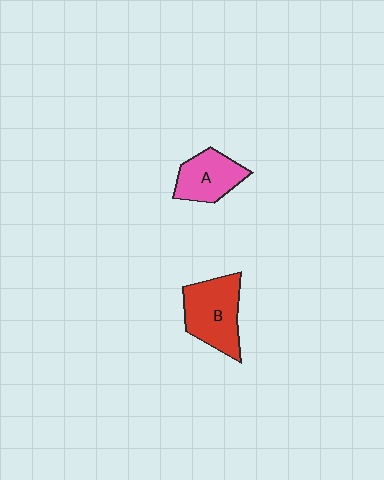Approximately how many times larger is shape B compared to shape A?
Approximately 1.4 times.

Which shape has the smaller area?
Shape A (pink).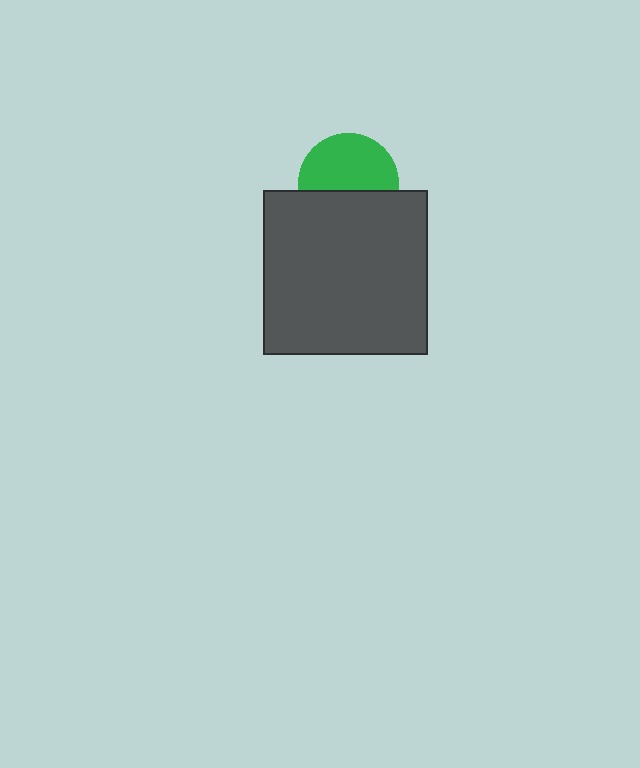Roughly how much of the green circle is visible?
About half of it is visible (roughly 57%).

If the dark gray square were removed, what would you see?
You would see the complete green circle.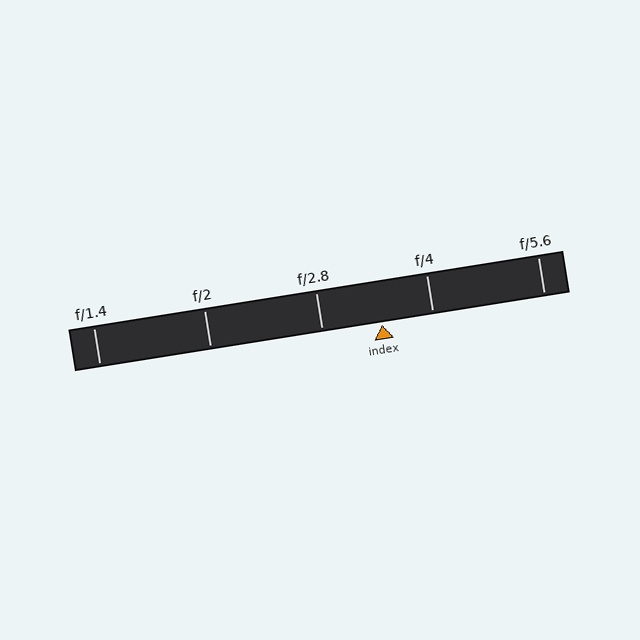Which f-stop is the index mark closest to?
The index mark is closest to f/4.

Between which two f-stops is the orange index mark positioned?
The index mark is between f/2.8 and f/4.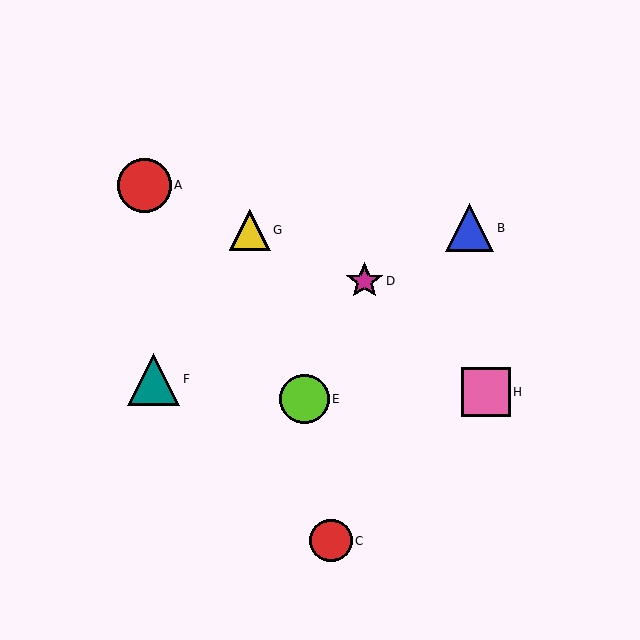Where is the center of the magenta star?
The center of the magenta star is at (364, 281).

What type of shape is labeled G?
Shape G is a yellow triangle.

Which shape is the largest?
The red circle (labeled A) is the largest.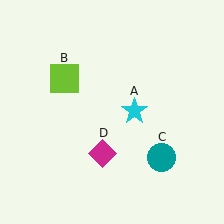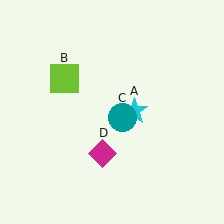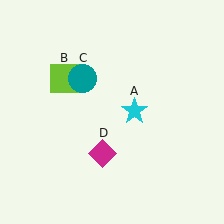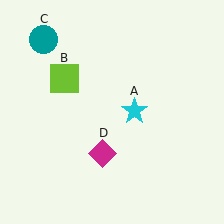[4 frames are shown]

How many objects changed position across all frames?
1 object changed position: teal circle (object C).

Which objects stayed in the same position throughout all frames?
Cyan star (object A) and lime square (object B) and magenta diamond (object D) remained stationary.